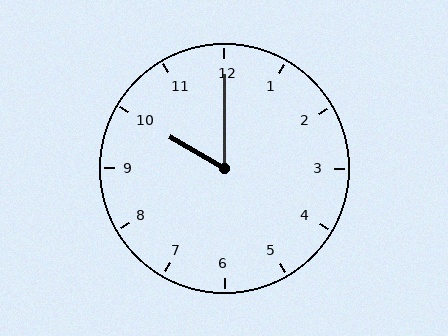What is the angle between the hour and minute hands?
Approximately 60 degrees.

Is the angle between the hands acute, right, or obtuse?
It is acute.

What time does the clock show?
10:00.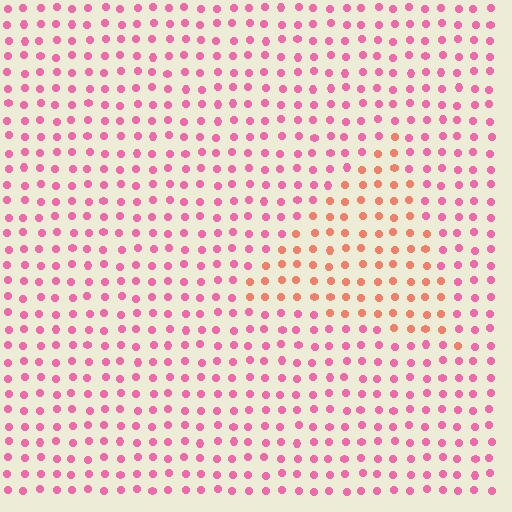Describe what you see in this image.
The image is filled with small pink elements in a uniform arrangement. A triangle-shaped region is visible where the elements are tinted to a slightly different hue, forming a subtle color boundary.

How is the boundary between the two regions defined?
The boundary is defined purely by a slight shift in hue (about 39 degrees). Spacing, size, and orientation are identical on both sides.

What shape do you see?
I see a triangle.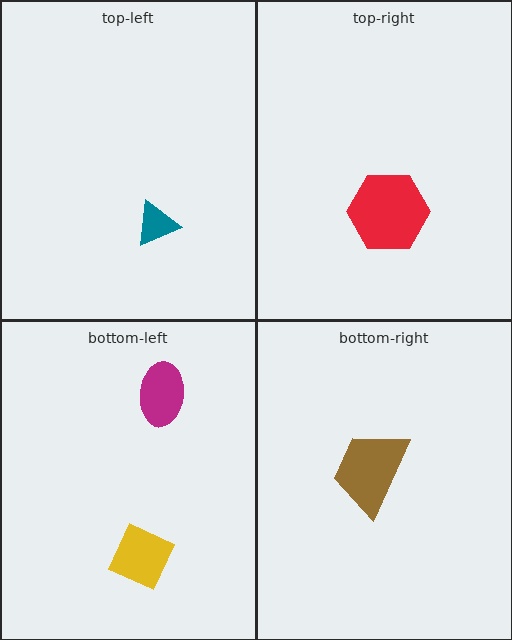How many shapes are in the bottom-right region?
1.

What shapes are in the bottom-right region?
The brown trapezoid.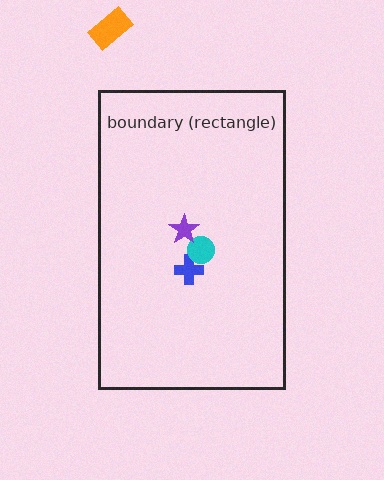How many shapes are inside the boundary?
3 inside, 1 outside.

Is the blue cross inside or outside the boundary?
Inside.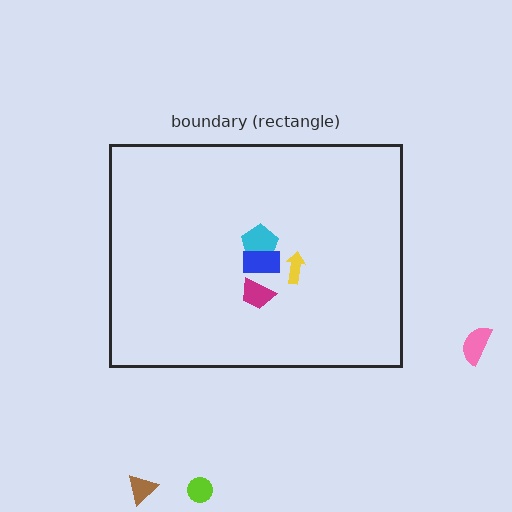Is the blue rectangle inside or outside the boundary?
Inside.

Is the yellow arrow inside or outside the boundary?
Inside.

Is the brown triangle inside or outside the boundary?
Outside.